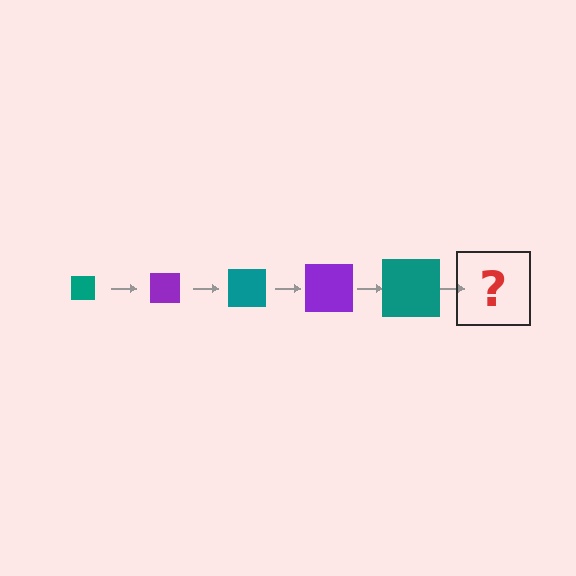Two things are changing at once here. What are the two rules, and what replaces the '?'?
The two rules are that the square grows larger each step and the color cycles through teal and purple. The '?' should be a purple square, larger than the previous one.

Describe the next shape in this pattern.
It should be a purple square, larger than the previous one.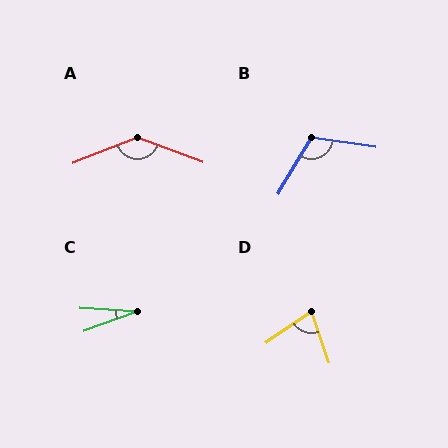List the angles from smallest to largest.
C (24°), D (74°), B (113°), A (138°).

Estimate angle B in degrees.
Approximately 113 degrees.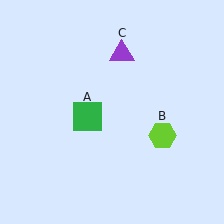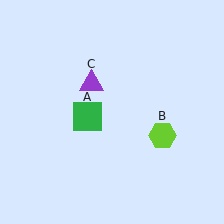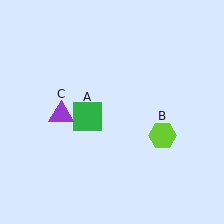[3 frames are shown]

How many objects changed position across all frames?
1 object changed position: purple triangle (object C).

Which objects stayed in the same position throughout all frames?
Green square (object A) and lime hexagon (object B) remained stationary.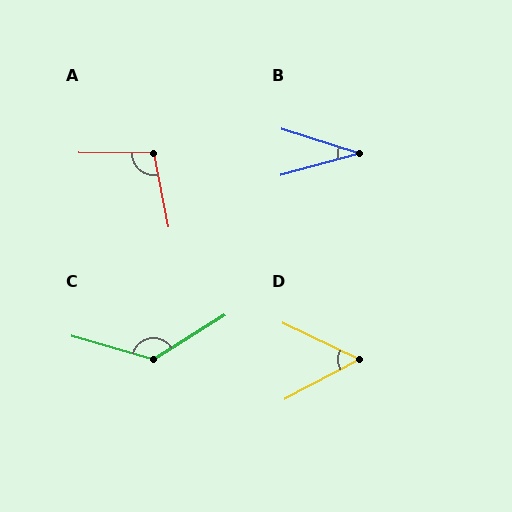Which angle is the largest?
C, at approximately 133 degrees.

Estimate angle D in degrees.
Approximately 53 degrees.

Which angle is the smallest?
B, at approximately 33 degrees.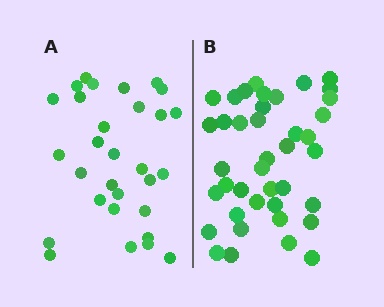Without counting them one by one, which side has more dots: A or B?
Region B (the right region) has more dots.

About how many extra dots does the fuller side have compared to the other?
Region B has roughly 10 or so more dots than region A.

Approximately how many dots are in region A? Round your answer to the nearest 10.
About 30 dots.